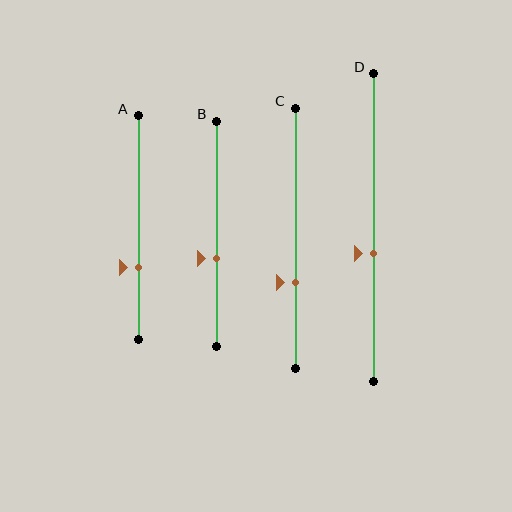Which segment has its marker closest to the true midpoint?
Segment D has its marker closest to the true midpoint.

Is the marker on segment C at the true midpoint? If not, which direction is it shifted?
No, the marker on segment C is shifted downward by about 17% of the segment length.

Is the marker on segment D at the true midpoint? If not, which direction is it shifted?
No, the marker on segment D is shifted downward by about 8% of the segment length.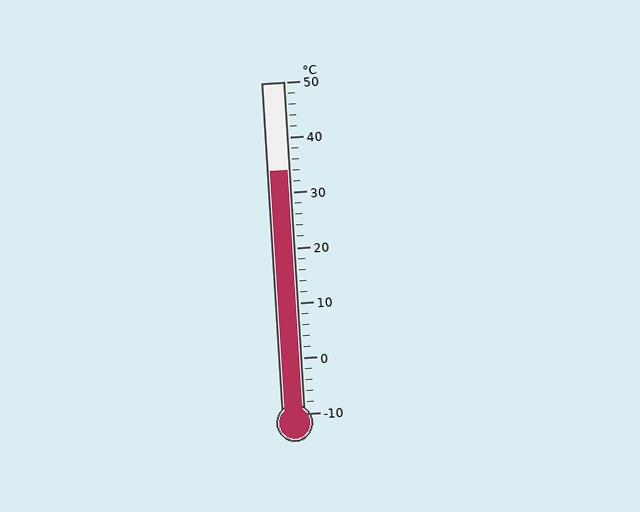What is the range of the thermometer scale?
The thermometer scale ranges from -10°C to 50°C.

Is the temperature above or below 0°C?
The temperature is above 0°C.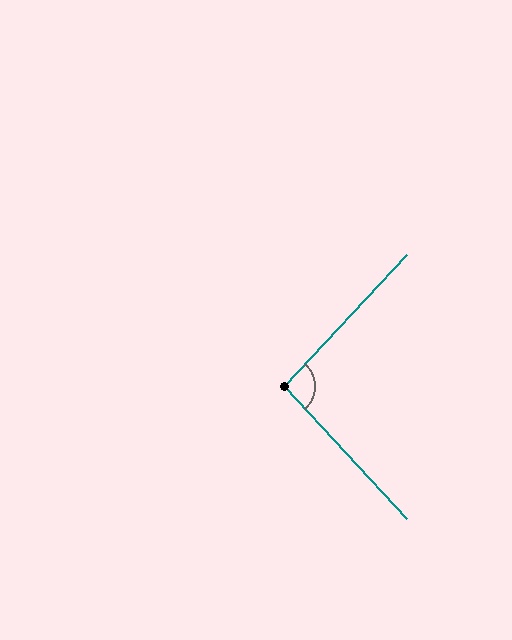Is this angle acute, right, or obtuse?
It is approximately a right angle.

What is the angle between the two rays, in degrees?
Approximately 94 degrees.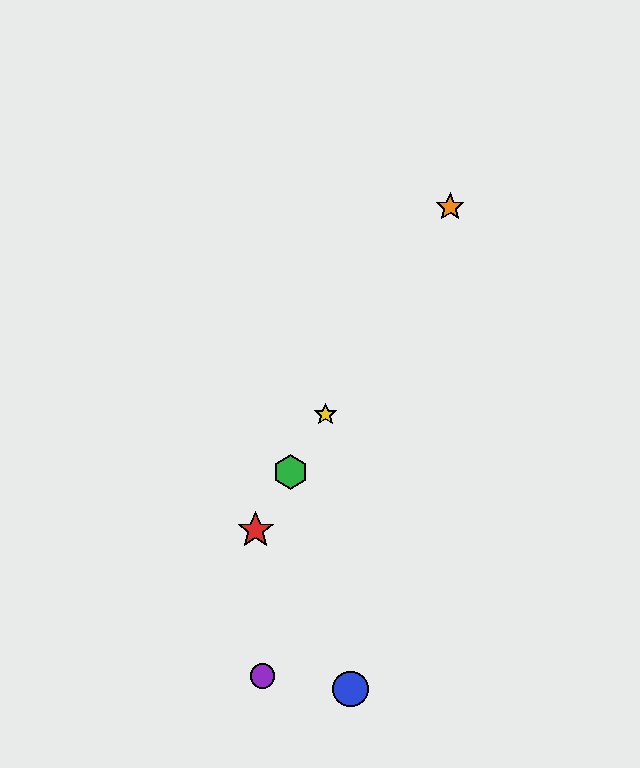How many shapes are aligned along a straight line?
4 shapes (the red star, the green hexagon, the yellow star, the orange star) are aligned along a straight line.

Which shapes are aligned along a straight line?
The red star, the green hexagon, the yellow star, the orange star are aligned along a straight line.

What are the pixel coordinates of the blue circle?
The blue circle is at (350, 689).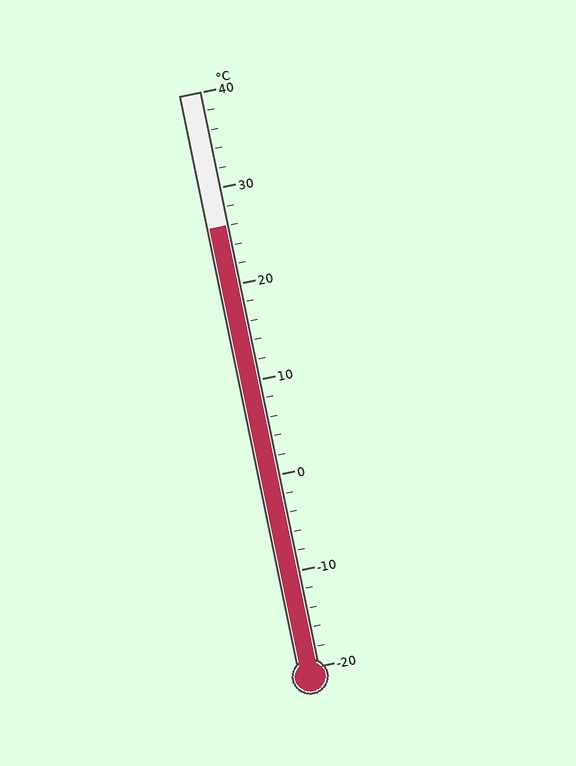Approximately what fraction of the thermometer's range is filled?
The thermometer is filled to approximately 75% of its range.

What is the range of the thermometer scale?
The thermometer scale ranges from -20°C to 40°C.